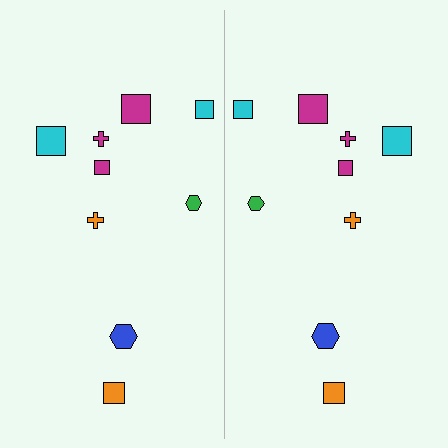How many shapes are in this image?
There are 18 shapes in this image.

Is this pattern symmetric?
Yes, this pattern has bilateral (reflection) symmetry.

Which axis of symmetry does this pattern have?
The pattern has a vertical axis of symmetry running through the center of the image.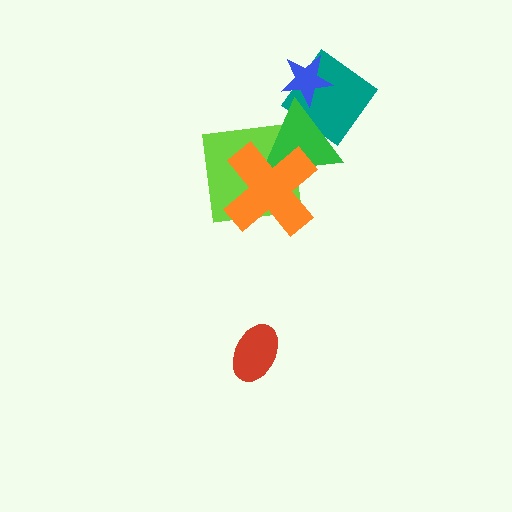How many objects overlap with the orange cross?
2 objects overlap with the orange cross.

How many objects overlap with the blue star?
2 objects overlap with the blue star.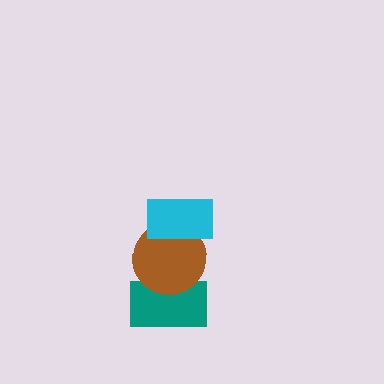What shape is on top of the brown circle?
The cyan rectangle is on top of the brown circle.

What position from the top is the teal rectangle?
The teal rectangle is 3rd from the top.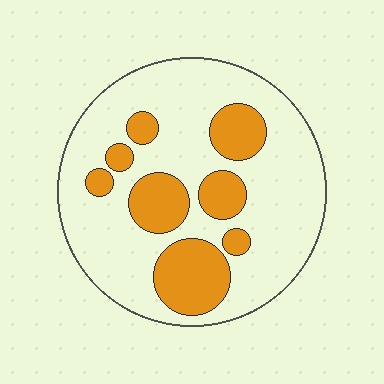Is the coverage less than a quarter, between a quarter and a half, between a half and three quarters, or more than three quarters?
Between a quarter and a half.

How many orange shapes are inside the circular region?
8.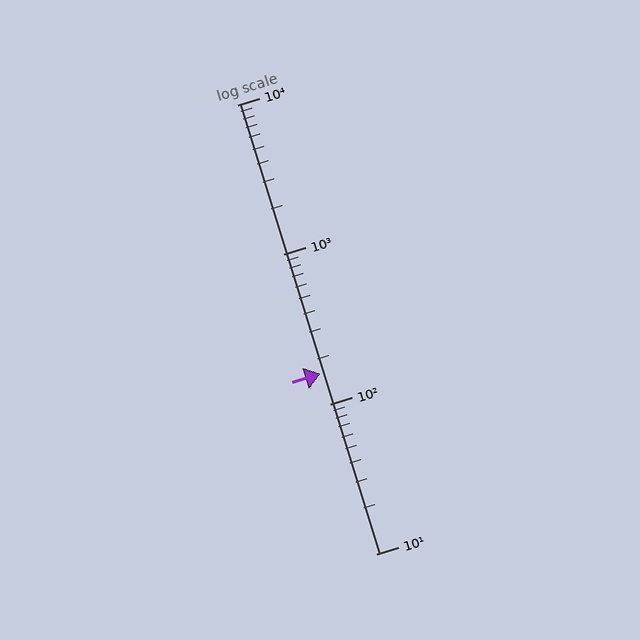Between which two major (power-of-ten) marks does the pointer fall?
The pointer is between 100 and 1000.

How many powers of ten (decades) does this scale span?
The scale spans 3 decades, from 10 to 10000.